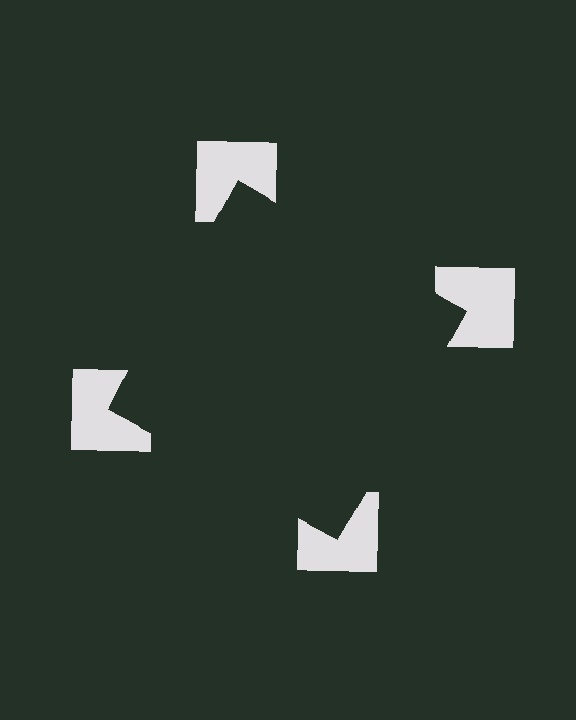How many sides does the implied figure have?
4 sides.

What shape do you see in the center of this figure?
An illusory square — its edges are inferred from the aligned wedge cuts in the notched squares, not physically drawn.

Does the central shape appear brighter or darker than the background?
It typically appears slightly darker than the background, even though no actual brightness change is drawn.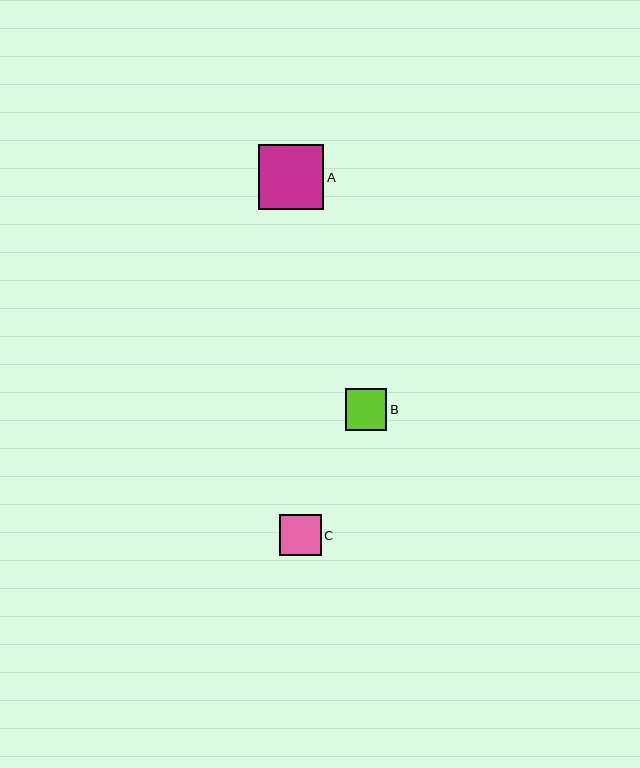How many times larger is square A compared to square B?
Square A is approximately 1.6 times the size of square B.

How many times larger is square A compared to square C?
Square A is approximately 1.6 times the size of square C.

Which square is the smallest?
Square C is the smallest with a size of approximately 42 pixels.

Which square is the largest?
Square A is the largest with a size of approximately 65 pixels.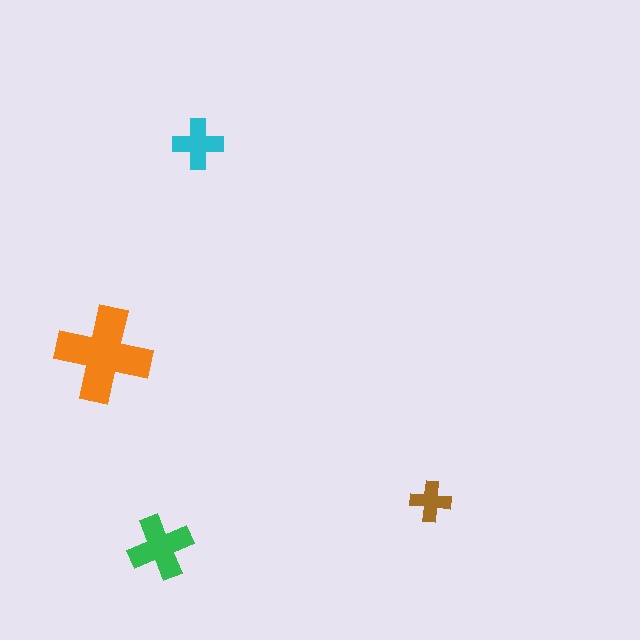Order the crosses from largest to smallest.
the orange one, the green one, the cyan one, the brown one.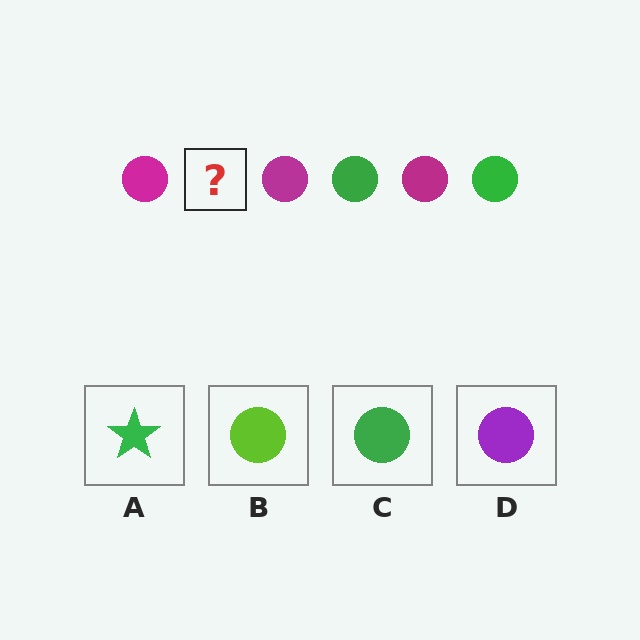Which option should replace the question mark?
Option C.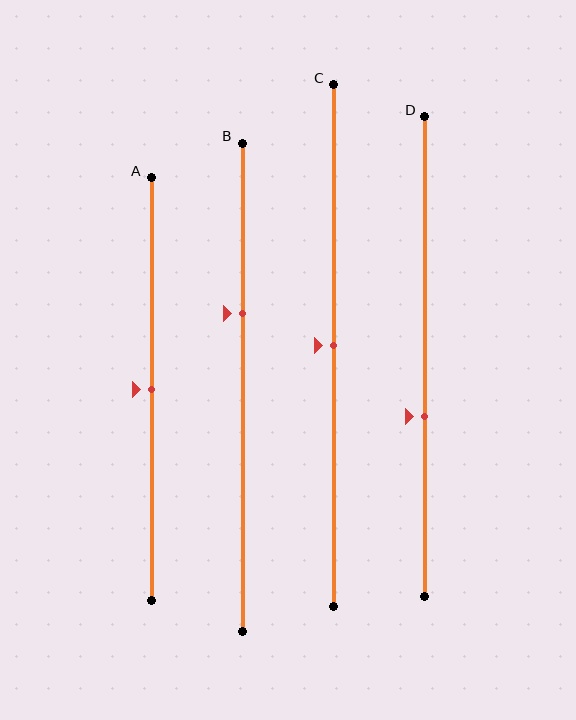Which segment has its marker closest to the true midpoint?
Segment A has its marker closest to the true midpoint.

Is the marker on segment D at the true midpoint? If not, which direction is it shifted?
No, the marker on segment D is shifted downward by about 12% of the segment length.